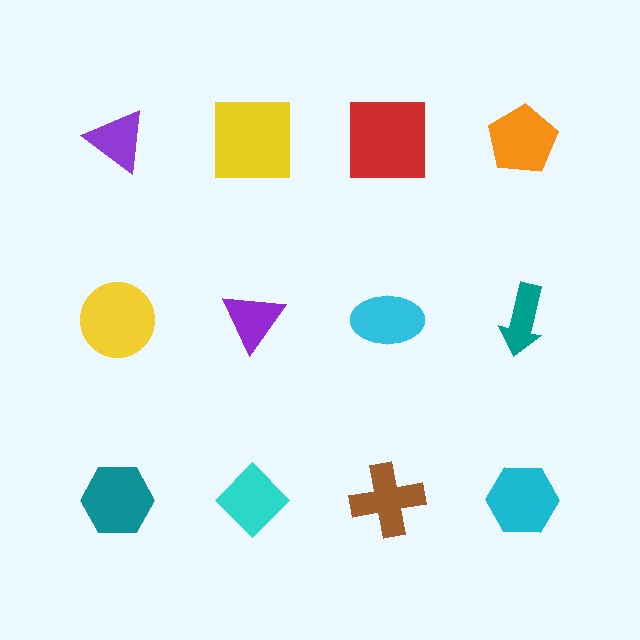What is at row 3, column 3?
A brown cross.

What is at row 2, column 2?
A purple triangle.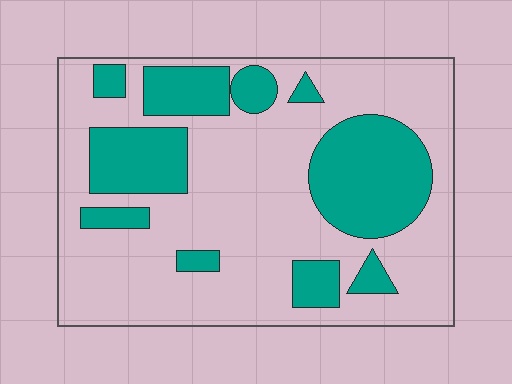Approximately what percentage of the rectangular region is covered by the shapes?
Approximately 30%.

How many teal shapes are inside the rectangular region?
10.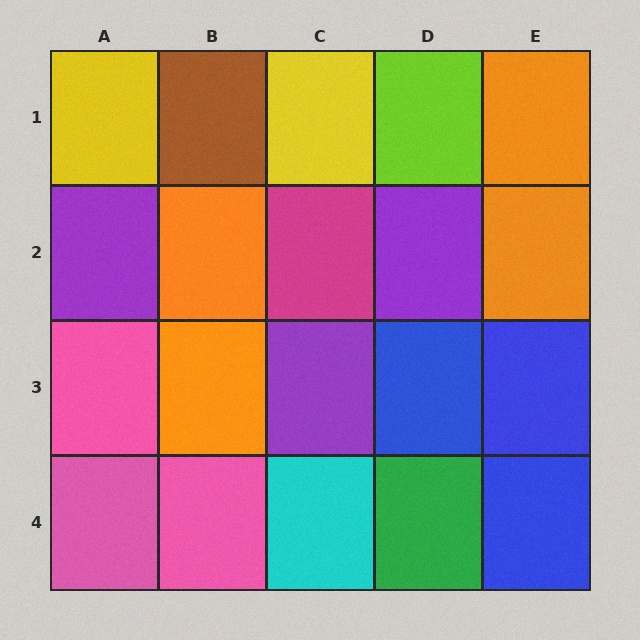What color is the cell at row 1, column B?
Brown.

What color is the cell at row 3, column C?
Purple.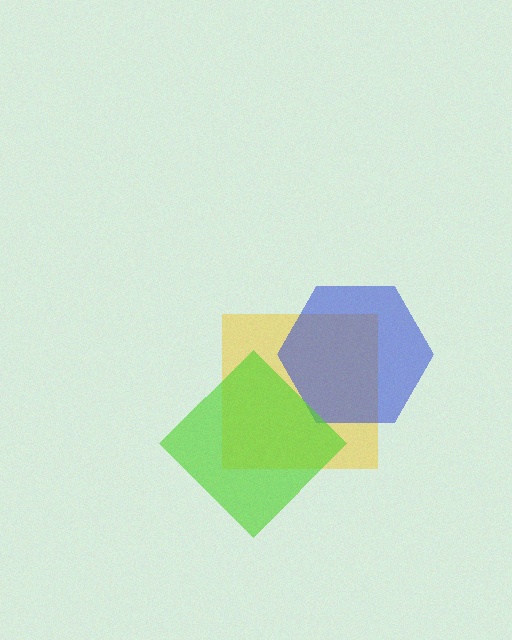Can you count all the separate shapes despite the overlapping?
Yes, there are 3 separate shapes.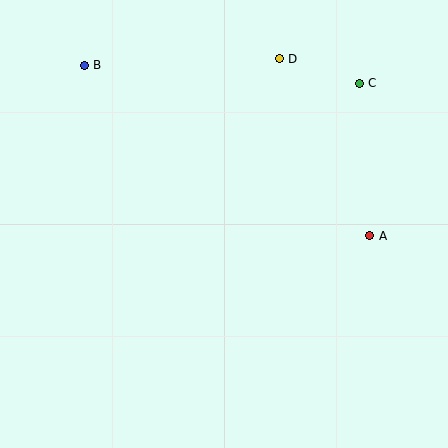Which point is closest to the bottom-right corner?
Point A is closest to the bottom-right corner.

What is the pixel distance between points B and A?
The distance between B and A is 332 pixels.